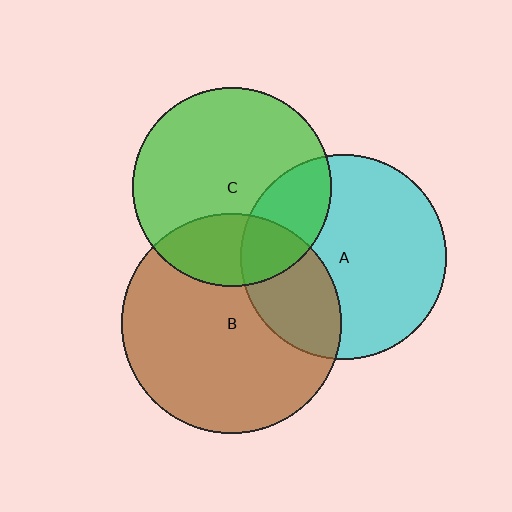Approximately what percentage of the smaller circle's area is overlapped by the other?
Approximately 30%.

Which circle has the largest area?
Circle B (brown).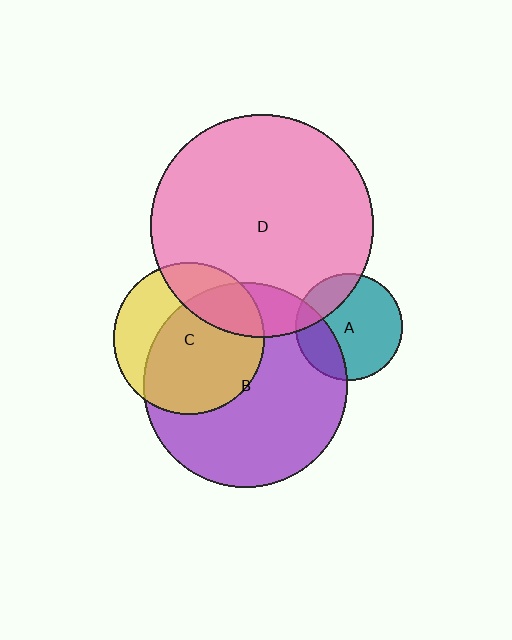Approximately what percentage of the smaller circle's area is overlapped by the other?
Approximately 15%.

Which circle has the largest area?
Circle D (pink).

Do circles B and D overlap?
Yes.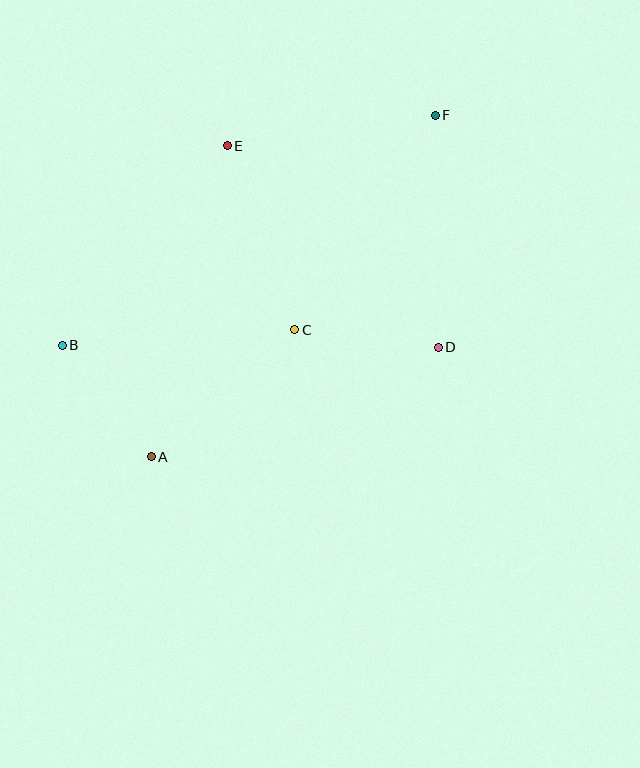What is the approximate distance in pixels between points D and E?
The distance between D and E is approximately 292 pixels.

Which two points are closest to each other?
Points A and B are closest to each other.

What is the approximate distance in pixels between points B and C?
The distance between B and C is approximately 233 pixels.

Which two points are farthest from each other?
Points A and F are farthest from each other.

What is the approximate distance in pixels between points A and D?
The distance between A and D is approximately 307 pixels.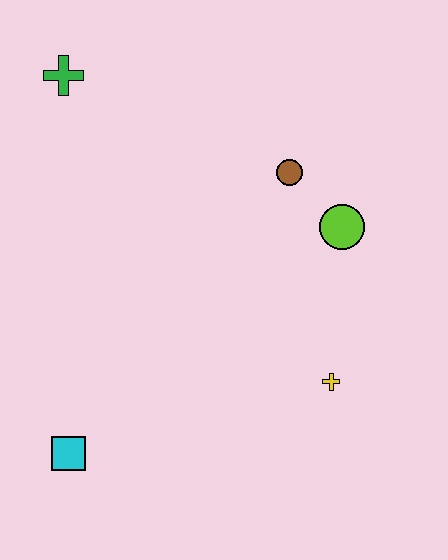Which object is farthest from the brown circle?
The cyan square is farthest from the brown circle.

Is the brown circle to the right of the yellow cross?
No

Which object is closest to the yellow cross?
The lime circle is closest to the yellow cross.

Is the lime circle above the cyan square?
Yes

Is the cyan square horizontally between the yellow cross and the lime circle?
No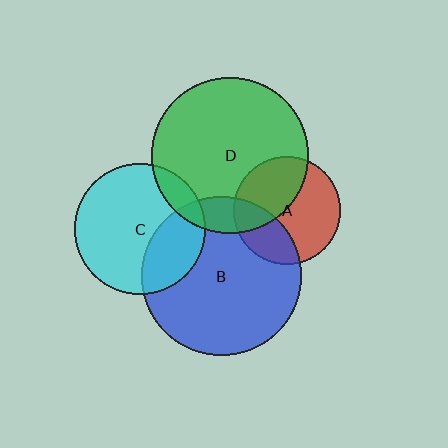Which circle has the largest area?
Circle B (blue).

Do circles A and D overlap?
Yes.